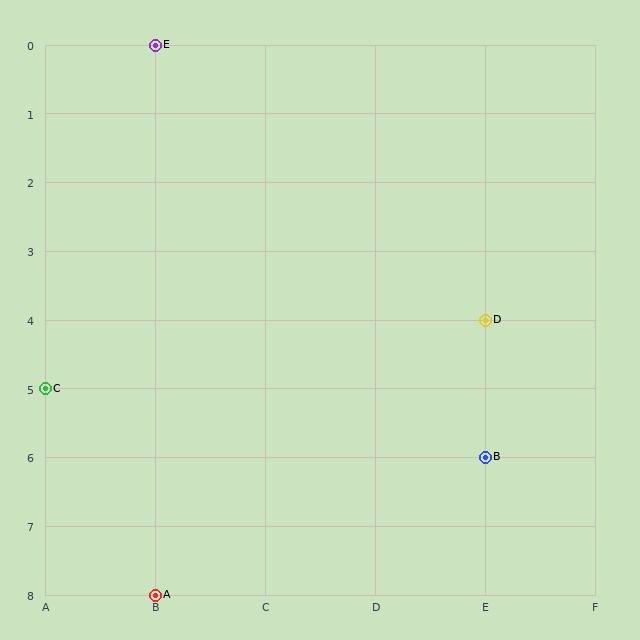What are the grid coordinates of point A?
Point A is at grid coordinates (B, 8).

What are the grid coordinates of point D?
Point D is at grid coordinates (E, 4).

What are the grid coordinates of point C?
Point C is at grid coordinates (A, 5).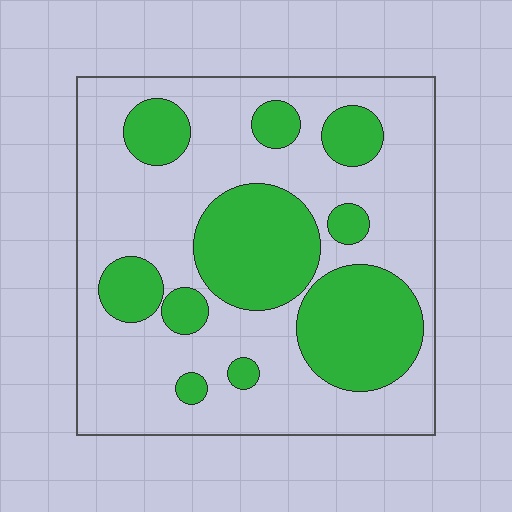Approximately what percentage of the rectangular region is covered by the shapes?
Approximately 35%.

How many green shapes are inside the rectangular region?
10.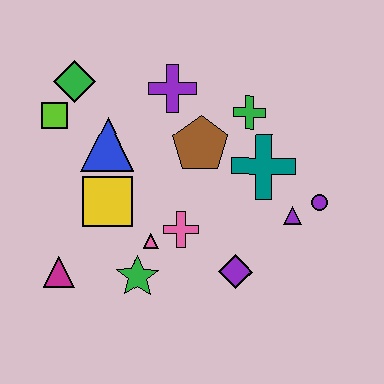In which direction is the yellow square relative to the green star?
The yellow square is above the green star.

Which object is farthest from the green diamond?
The purple circle is farthest from the green diamond.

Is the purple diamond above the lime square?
No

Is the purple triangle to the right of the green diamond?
Yes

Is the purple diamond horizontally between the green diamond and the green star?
No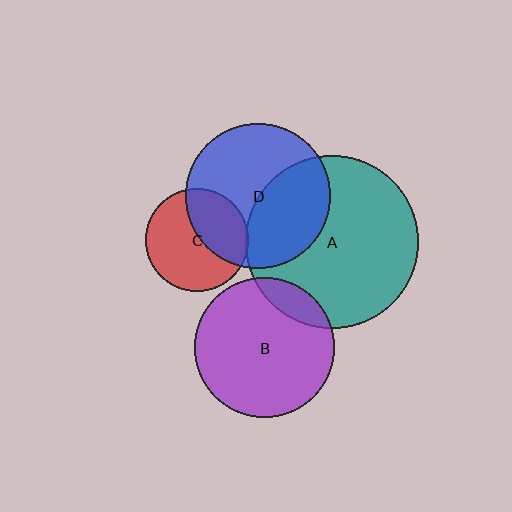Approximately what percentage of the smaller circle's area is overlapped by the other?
Approximately 5%.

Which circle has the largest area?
Circle A (teal).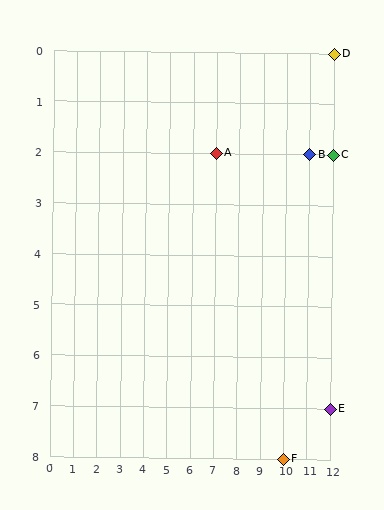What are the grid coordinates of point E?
Point E is at grid coordinates (12, 7).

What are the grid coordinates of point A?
Point A is at grid coordinates (7, 2).